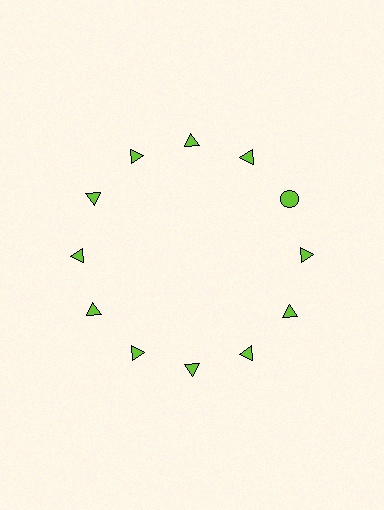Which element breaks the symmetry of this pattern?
The lime circle at roughly the 2 o'clock position breaks the symmetry. All other shapes are lime triangles.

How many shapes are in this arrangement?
There are 12 shapes arranged in a ring pattern.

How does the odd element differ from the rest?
It has a different shape: circle instead of triangle.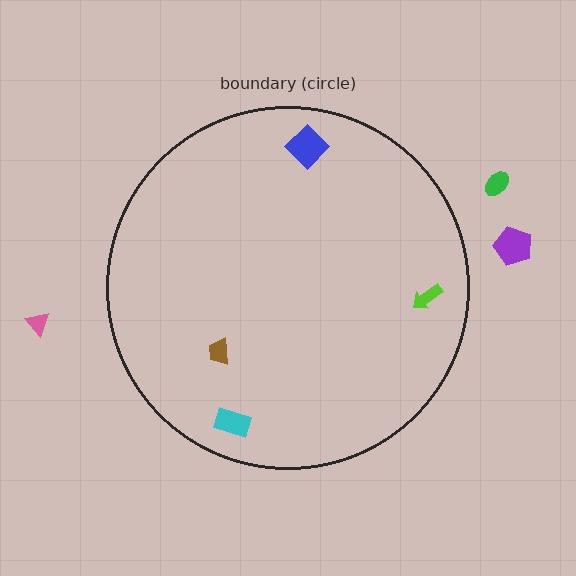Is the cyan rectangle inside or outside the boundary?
Inside.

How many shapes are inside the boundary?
4 inside, 3 outside.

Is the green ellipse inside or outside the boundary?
Outside.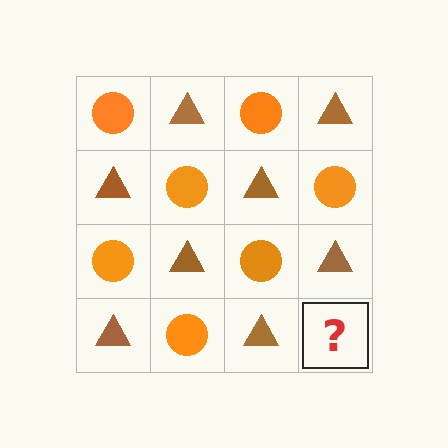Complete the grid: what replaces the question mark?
The question mark should be replaced with an orange circle.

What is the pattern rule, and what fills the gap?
The rule is that it alternates orange circle and brown triangle in a checkerboard pattern. The gap should be filled with an orange circle.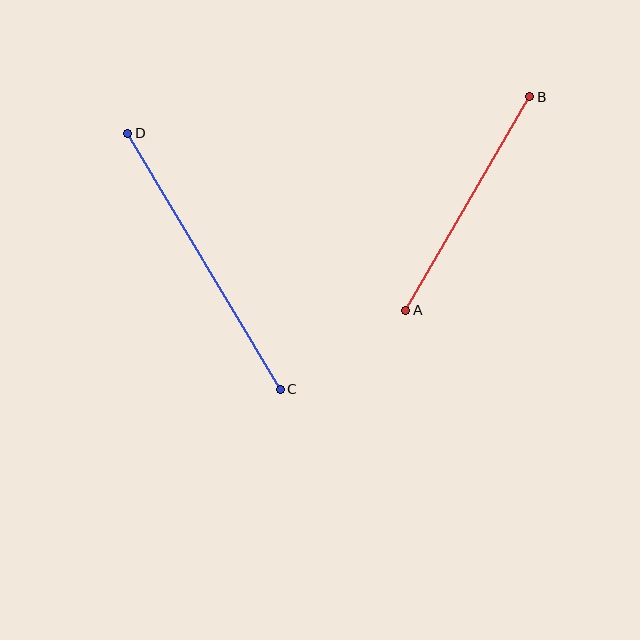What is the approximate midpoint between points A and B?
The midpoint is at approximately (468, 204) pixels.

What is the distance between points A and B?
The distance is approximately 247 pixels.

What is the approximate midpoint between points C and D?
The midpoint is at approximately (204, 261) pixels.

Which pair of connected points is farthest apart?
Points C and D are farthest apart.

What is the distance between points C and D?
The distance is approximately 298 pixels.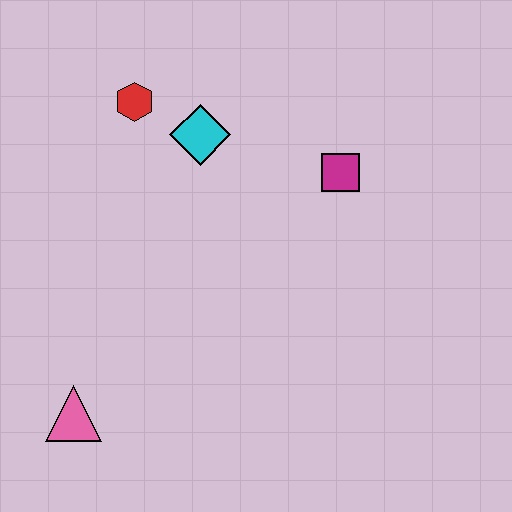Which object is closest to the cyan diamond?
The red hexagon is closest to the cyan diamond.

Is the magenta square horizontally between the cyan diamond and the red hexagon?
No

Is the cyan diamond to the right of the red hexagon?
Yes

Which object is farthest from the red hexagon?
The pink triangle is farthest from the red hexagon.